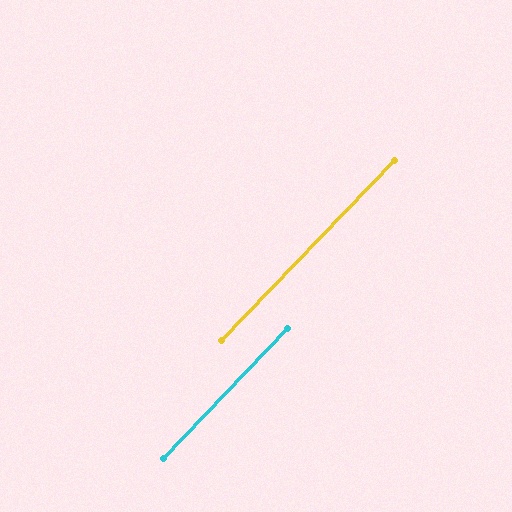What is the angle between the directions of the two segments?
Approximately 0 degrees.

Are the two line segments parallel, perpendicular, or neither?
Parallel — their directions differ by only 0.2°.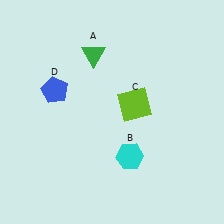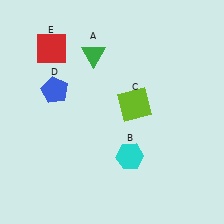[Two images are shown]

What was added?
A red square (E) was added in Image 2.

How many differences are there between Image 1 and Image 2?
There is 1 difference between the two images.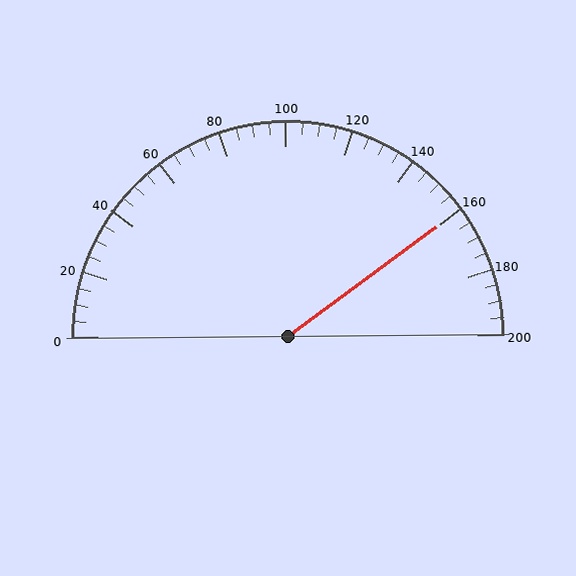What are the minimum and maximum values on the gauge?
The gauge ranges from 0 to 200.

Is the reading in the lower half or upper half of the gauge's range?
The reading is in the upper half of the range (0 to 200).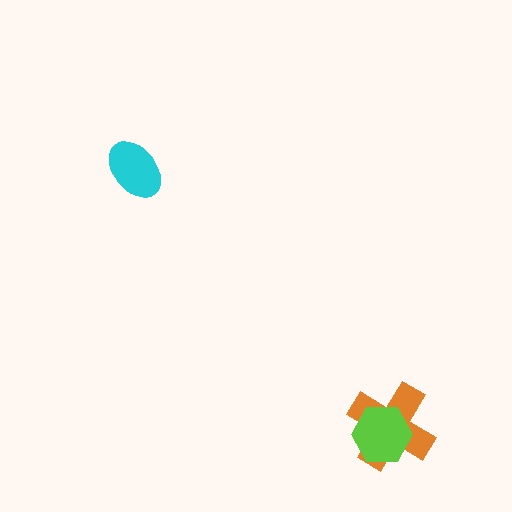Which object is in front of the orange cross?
The lime hexagon is in front of the orange cross.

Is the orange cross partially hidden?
Yes, it is partially covered by another shape.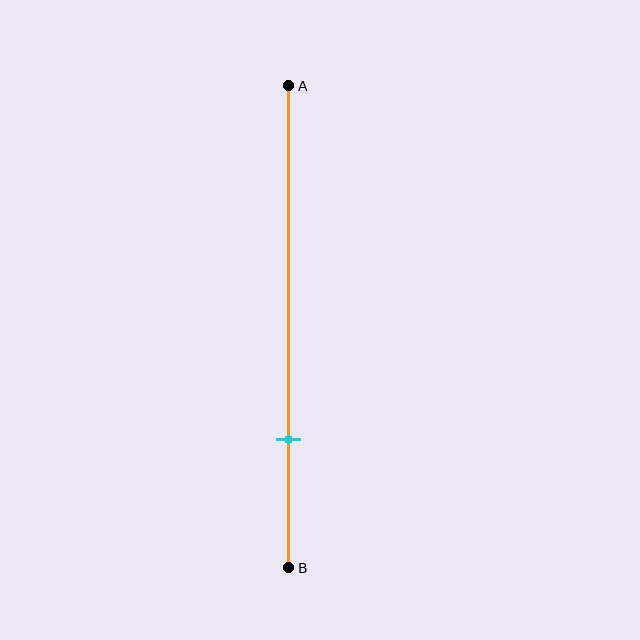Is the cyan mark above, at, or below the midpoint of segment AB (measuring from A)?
The cyan mark is below the midpoint of segment AB.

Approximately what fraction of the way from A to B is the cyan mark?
The cyan mark is approximately 75% of the way from A to B.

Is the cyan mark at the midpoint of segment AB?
No, the mark is at about 75% from A, not at the 50% midpoint.